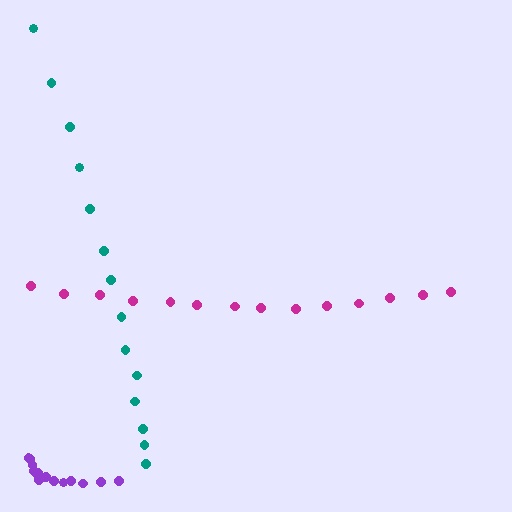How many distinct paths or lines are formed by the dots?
There are 3 distinct paths.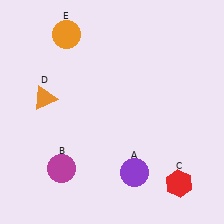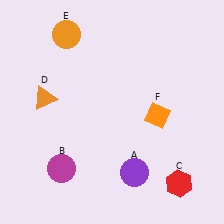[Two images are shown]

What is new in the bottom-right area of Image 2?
An orange diamond (F) was added in the bottom-right area of Image 2.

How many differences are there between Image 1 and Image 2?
There is 1 difference between the two images.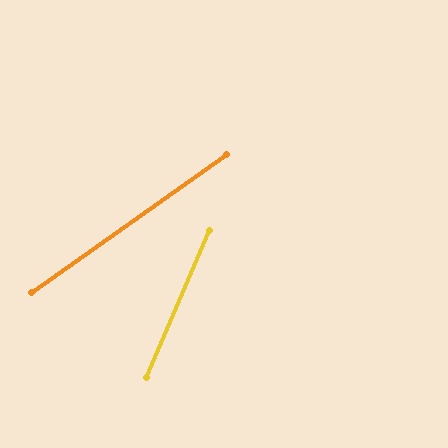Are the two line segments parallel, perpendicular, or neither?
Neither parallel nor perpendicular — they differ by about 32°.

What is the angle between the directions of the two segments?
Approximately 32 degrees.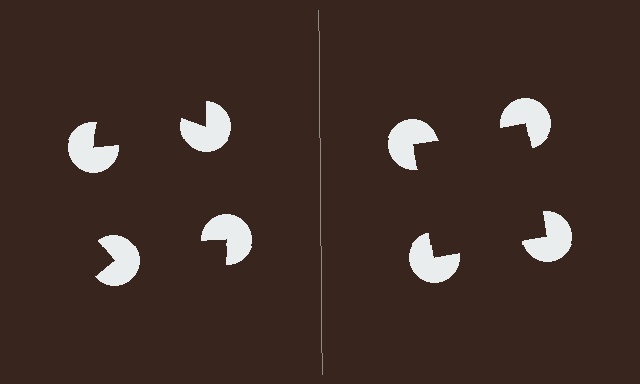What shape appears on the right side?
An illusory square.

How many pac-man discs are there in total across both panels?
8 — 4 on each side.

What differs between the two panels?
The pac-man discs are positioned identically on both sides; only the wedge orientations differ. On the right they align to a square; on the left they are misaligned.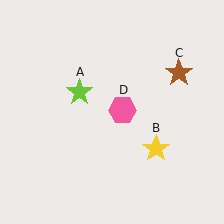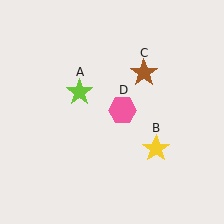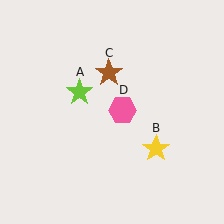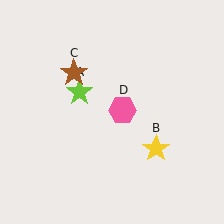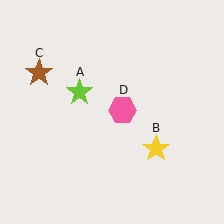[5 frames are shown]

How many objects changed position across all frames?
1 object changed position: brown star (object C).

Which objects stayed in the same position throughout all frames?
Lime star (object A) and yellow star (object B) and pink hexagon (object D) remained stationary.